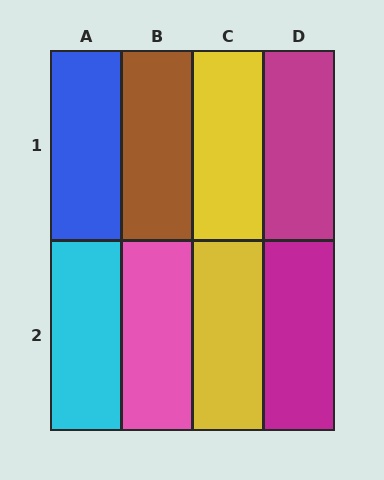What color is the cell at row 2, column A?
Cyan.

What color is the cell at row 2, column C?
Yellow.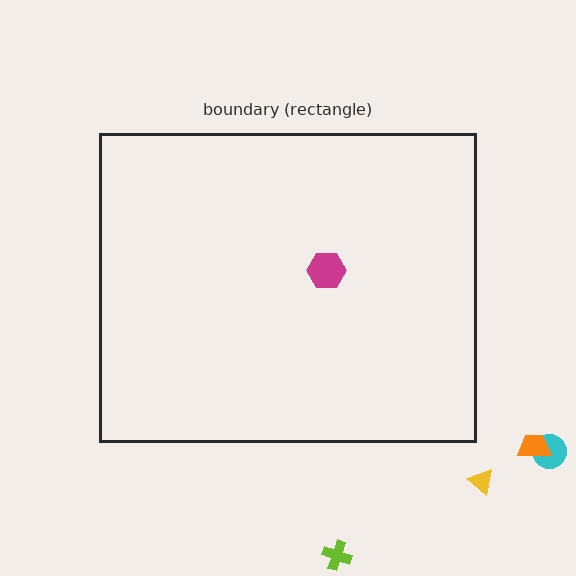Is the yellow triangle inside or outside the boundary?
Outside.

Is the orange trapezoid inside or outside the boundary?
Outside.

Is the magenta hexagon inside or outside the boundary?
Inside.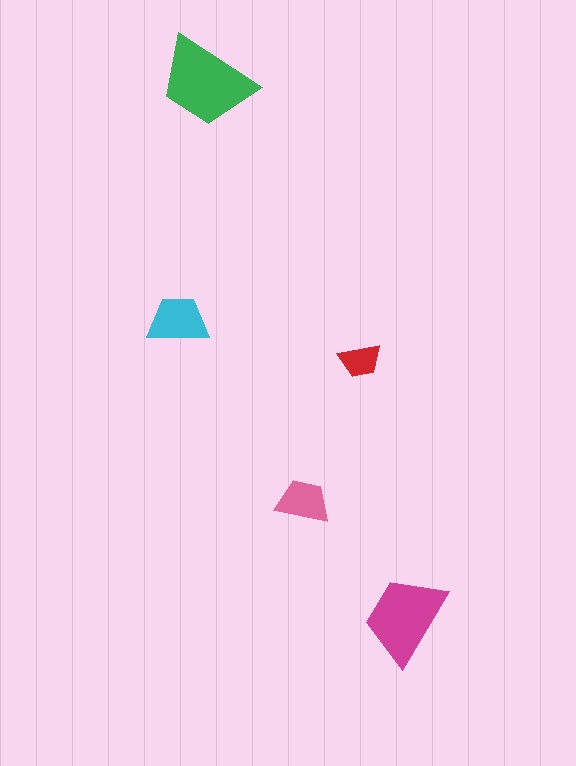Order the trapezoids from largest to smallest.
the green one, the magenta one, the cyan one, the pink one, the red one.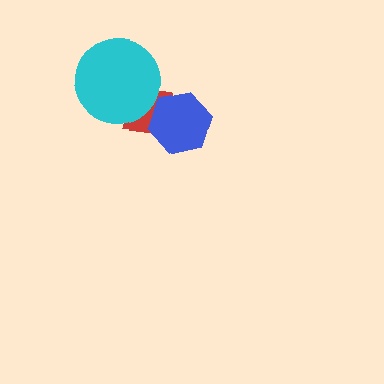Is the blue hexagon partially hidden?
No, no other shape covers it.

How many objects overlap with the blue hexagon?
1 object overlaps with the blue hexagon.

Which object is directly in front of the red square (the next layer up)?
The blue hexagon is directly in front of the red square.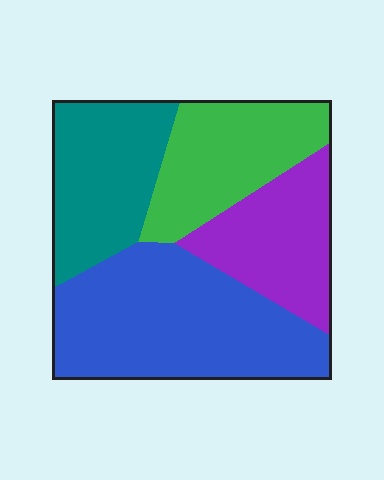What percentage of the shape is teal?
Teal covers 22% of the shape.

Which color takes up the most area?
Blue, at roughly 35%.